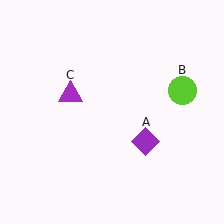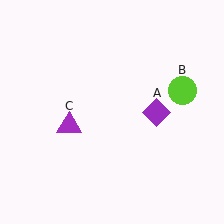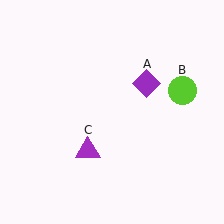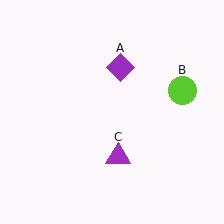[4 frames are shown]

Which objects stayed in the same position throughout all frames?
Lime circle (object B) remained stationary.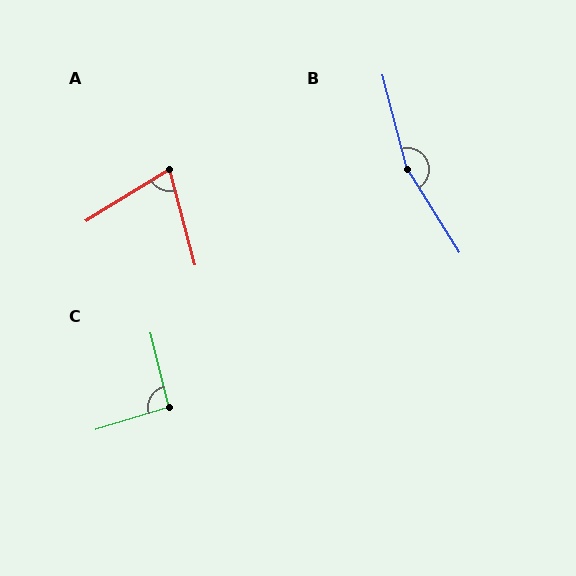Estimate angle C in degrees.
Approximately 93 degrees.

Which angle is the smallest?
A, at approximately 73 degrees.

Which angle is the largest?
B, at approximately 163 degrees.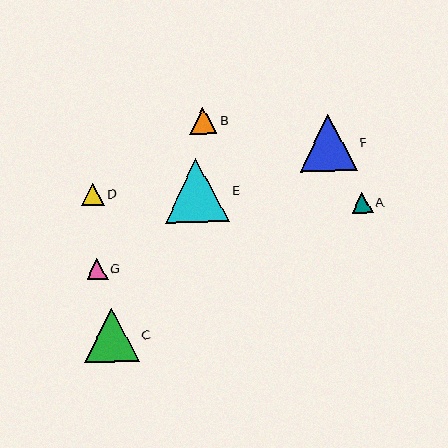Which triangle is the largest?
Triangle E is the largest with a size of approximately 64 pixels.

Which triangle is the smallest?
Triangle G is the smallest with a size of approximately 21 pixels.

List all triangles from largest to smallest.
From largest to smallest: E, F, C, B, D, A, G.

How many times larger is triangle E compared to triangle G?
Triangle E is approximately 3.0 times the size of triangle G.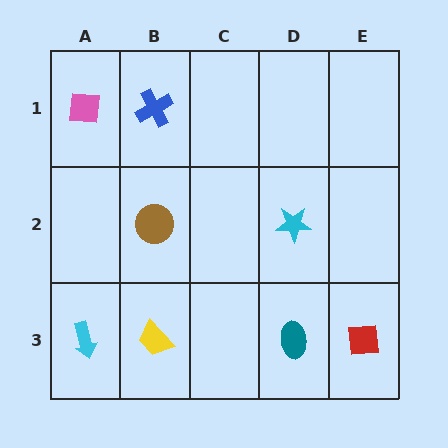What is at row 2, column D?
A cyan star.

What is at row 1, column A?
A pink square.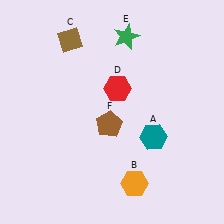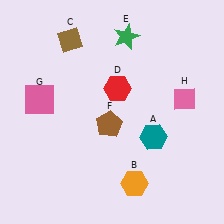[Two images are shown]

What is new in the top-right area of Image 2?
A pink diamond (H) was added in the top-right area of Image 2.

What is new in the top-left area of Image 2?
A pink square (G) was added in the top-left area of Image 2.